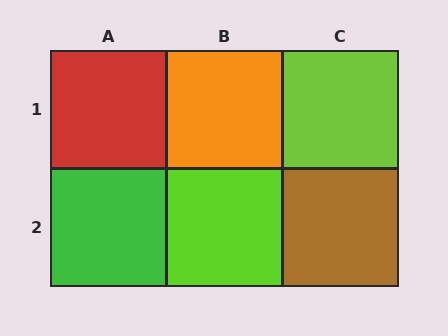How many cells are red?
1 cell is red.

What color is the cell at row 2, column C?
Brown.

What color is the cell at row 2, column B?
Lime.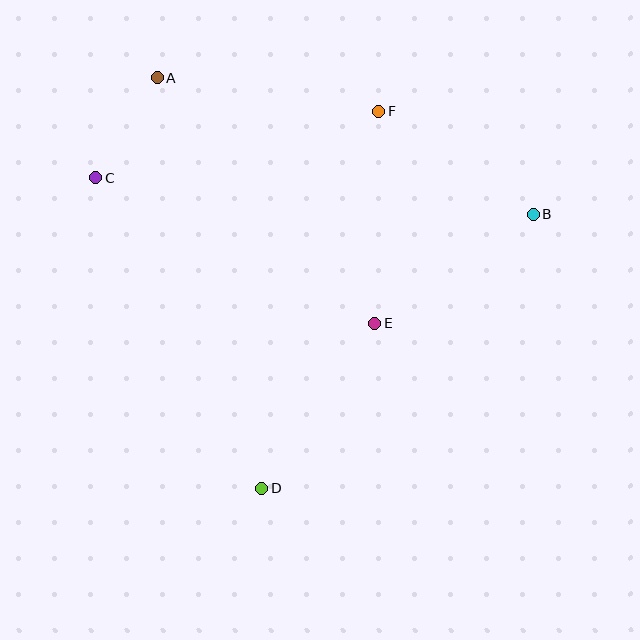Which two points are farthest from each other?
Points B and C are farthest from each other.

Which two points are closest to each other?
Points A and C are closest to each other.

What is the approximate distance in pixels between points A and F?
The distance between A and F is approximately 224 pixels.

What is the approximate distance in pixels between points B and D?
The distance between B and D is approximately 386 pixels.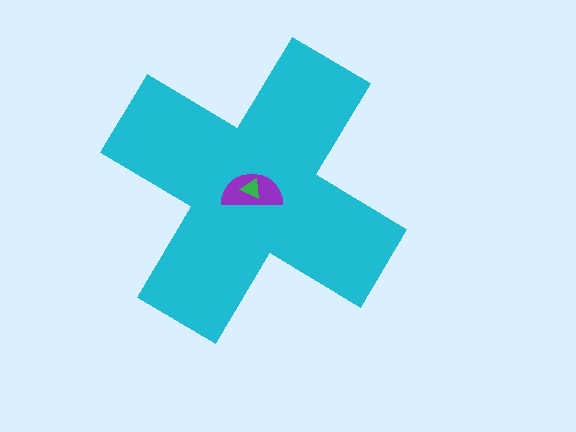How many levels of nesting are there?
3.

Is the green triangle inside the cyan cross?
Yes.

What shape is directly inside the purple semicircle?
The green triangle.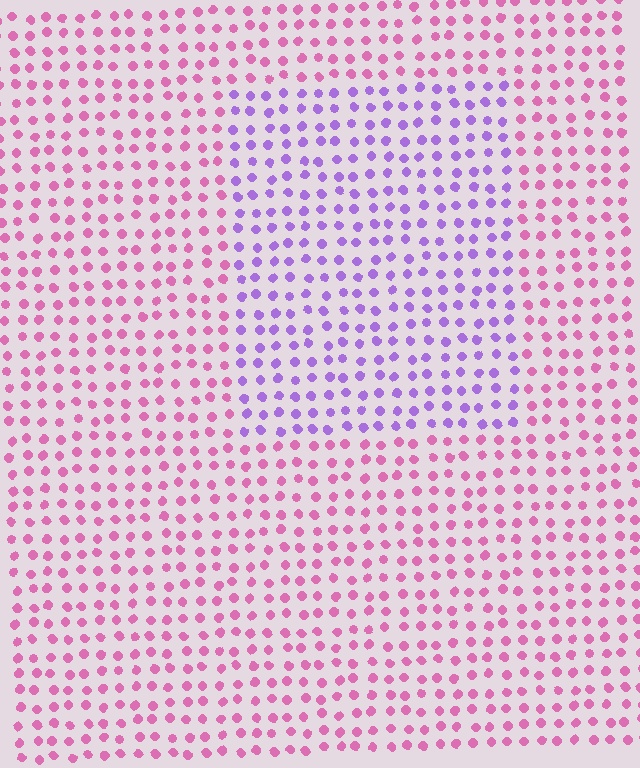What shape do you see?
I see a rectangle.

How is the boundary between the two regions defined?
The boundary is defined purely by a slight shift in hue (about 50 degrees). Spacing, size, and orientation are identical on both sides.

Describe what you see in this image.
The image is filled with small pink elements in a uniform arrangement. A rectangle-shaped region is visible where the elements are tinted to a slightly different hue, forming a subtle color boundary.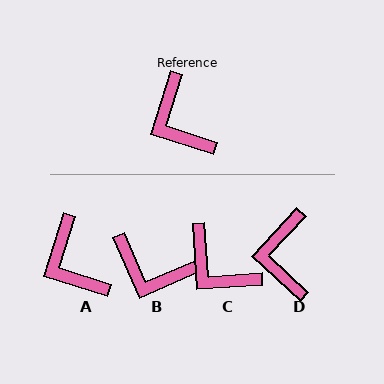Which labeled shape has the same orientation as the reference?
A.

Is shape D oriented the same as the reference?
No, it is off by about 26 degrees.